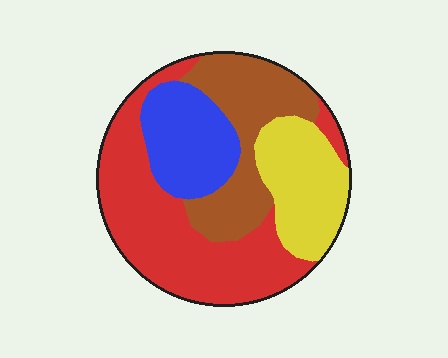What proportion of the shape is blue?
Blue covers about 15% of the shape.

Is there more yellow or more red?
Red.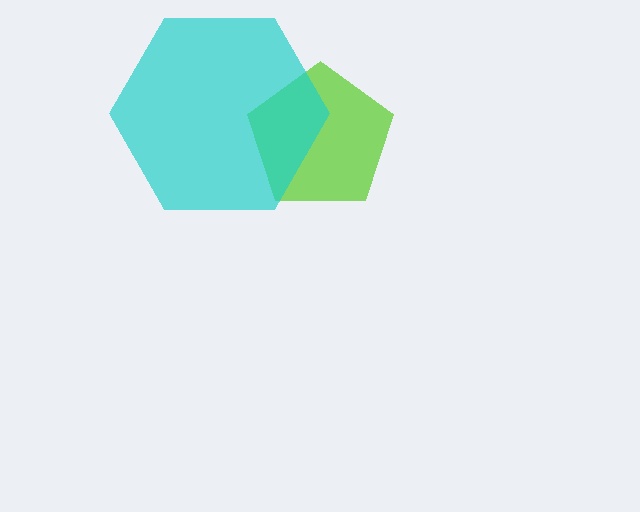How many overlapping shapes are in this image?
There are 2 overlapping shapes in the image.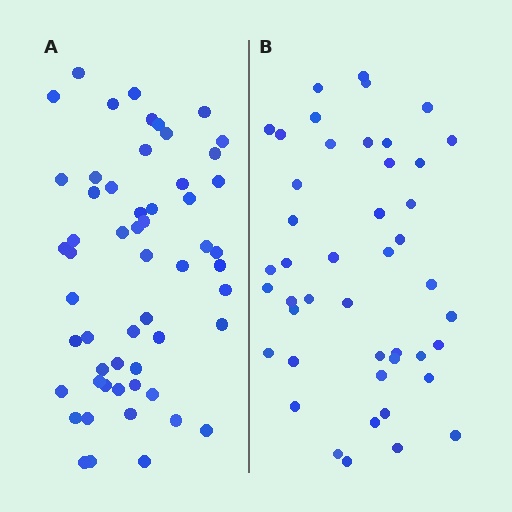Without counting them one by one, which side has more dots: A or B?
Region A (the left region) has more dots.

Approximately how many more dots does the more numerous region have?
Region A has roughly 12 or so more dots than region B.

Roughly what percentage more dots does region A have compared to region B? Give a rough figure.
About 25% more.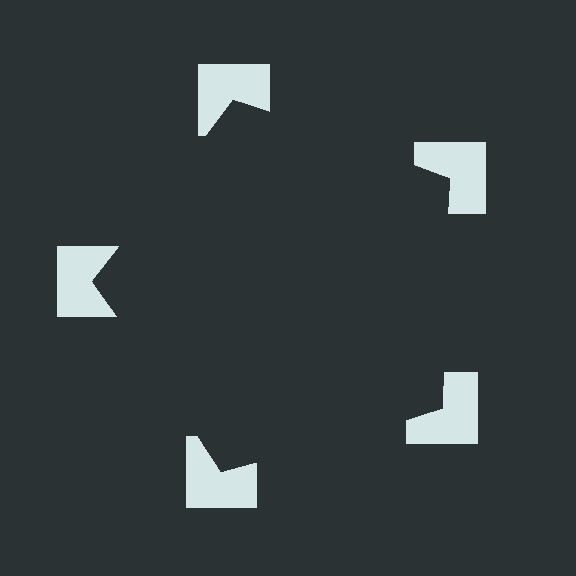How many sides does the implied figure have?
5 sides.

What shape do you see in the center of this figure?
An illusory pentagon — its edges are inferred from the aligned wedge cuts in the notched squares, not physically drawn.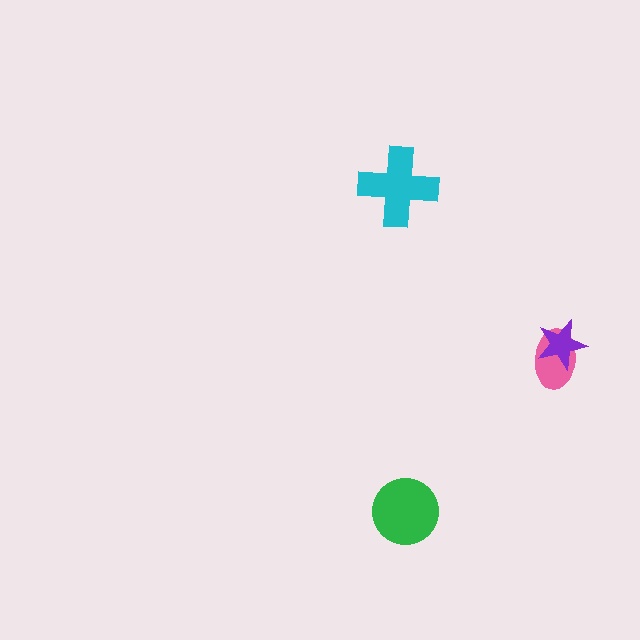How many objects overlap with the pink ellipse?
1 object overlaps with the pink ellipse.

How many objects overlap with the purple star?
1 object overlaps with the purple star.